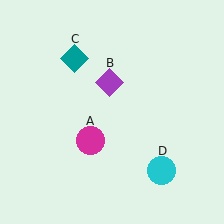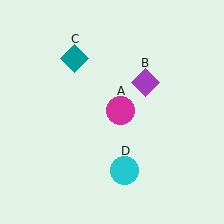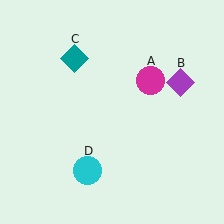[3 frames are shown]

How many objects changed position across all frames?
3 objects changed position: magenta circle (object A), purple diamond (object B), cyan circle (object D).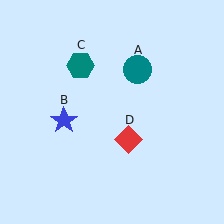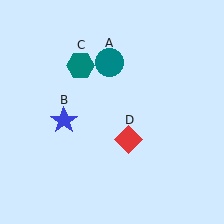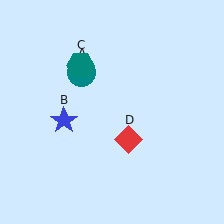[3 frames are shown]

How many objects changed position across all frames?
1 object changed position: teal circle (object A).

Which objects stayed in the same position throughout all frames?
Blue star (object B) and teal hexagon (object C) and red diamond (object D) remained stationary.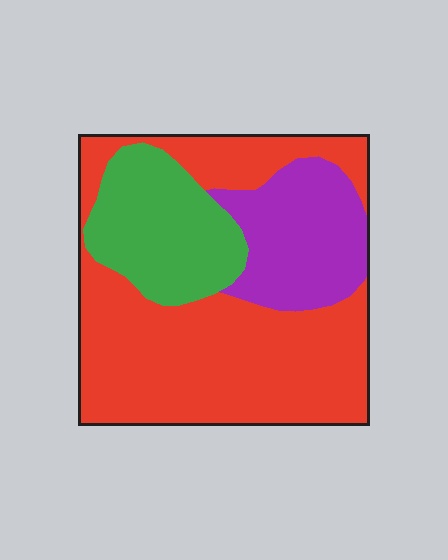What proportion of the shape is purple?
Purple takes up about one fifth (1/5) of the shape.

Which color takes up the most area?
Red, at roughly 60%.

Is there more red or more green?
Red.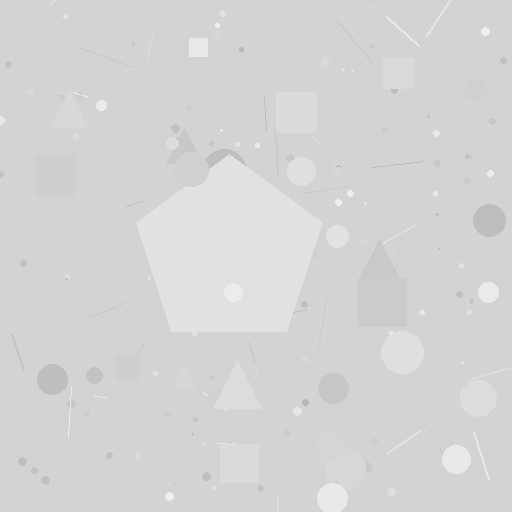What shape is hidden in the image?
A pentagon is hidden in the image.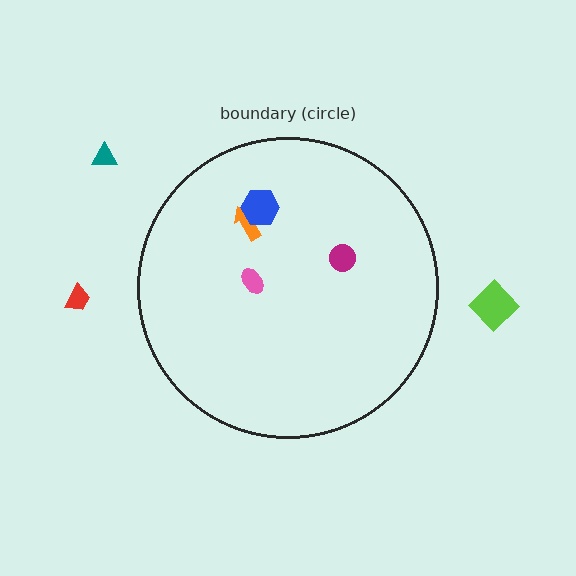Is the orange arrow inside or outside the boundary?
Inside.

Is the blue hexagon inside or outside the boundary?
Inside.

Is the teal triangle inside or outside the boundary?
Outside.